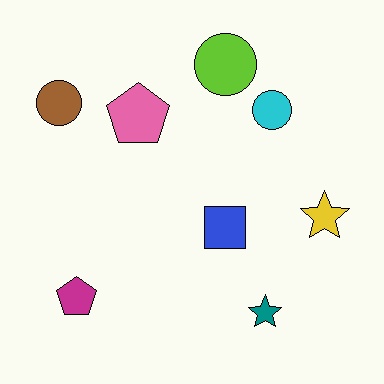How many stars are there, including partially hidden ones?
There are 2 stars.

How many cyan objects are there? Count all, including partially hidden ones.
There is 1 cyan object.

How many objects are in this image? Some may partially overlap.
There are 8 objects.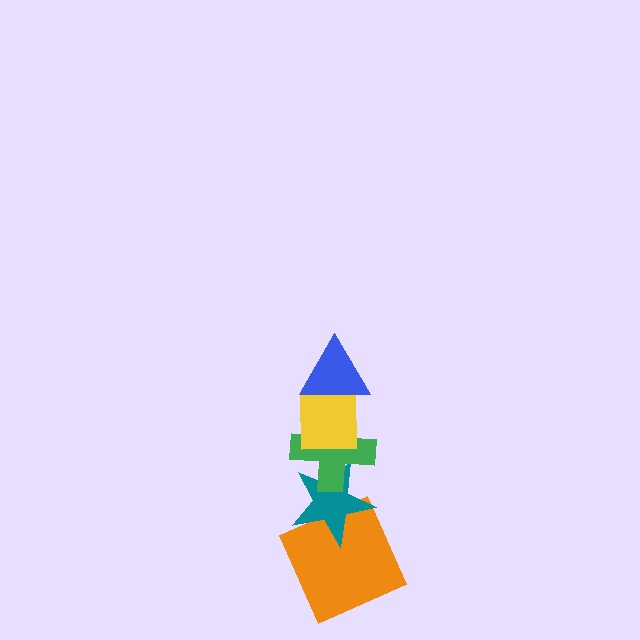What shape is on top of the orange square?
The teal star is on top of the orange square.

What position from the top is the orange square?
The orange square is 5th from the top.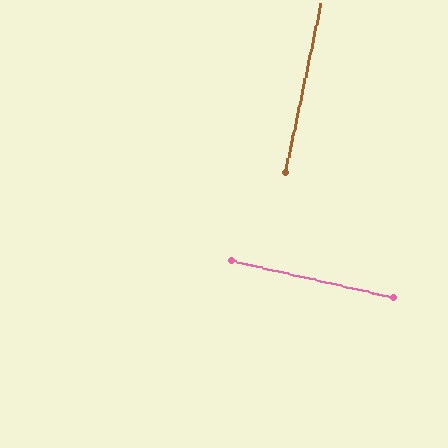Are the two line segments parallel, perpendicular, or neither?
Perpendicular — they meet at approximately 89°.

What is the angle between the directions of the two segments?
Approximately 89 degrees.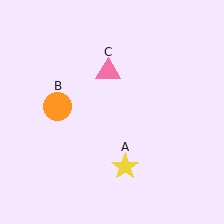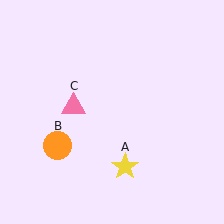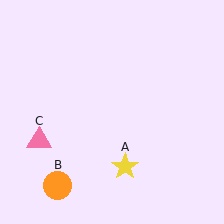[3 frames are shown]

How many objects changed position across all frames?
2 objects changed position: orange circle (object B), pink triangle (object C).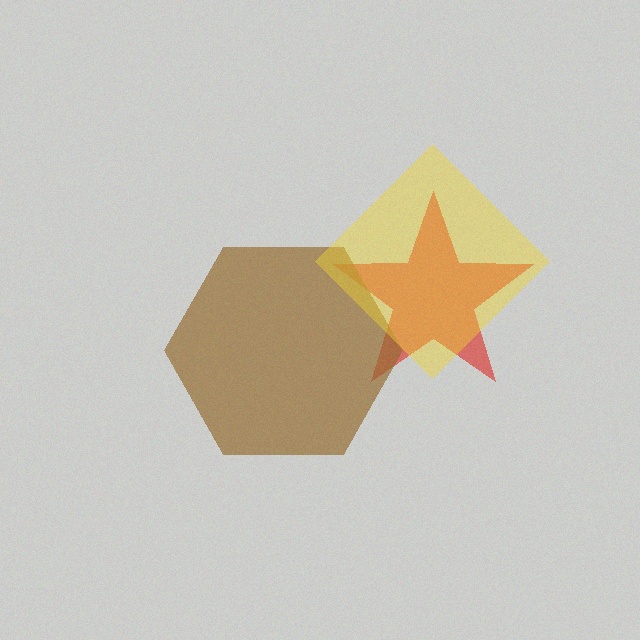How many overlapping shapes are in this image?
There are 3 overlapping shapes in the image.